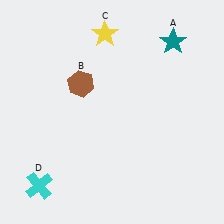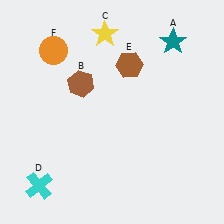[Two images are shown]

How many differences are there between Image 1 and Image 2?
There are 2 differences between the two images.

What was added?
A brown hexagon (E), an orange circle (F) were added in Image 2.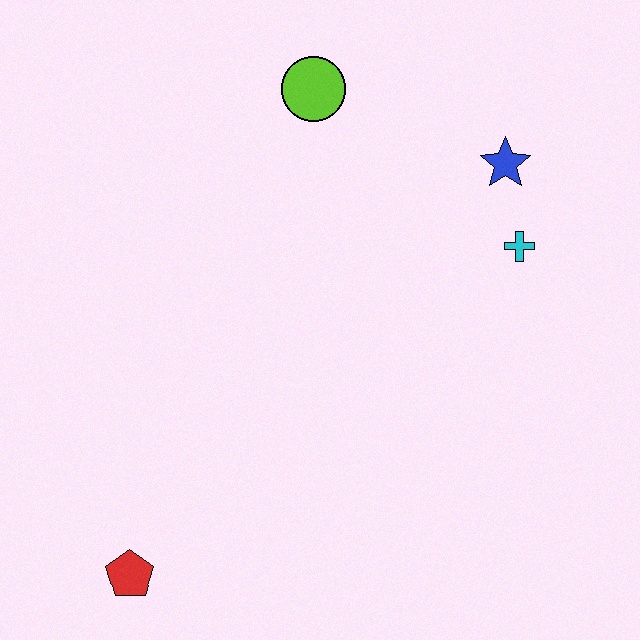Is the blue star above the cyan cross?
Yes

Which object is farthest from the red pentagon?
The blue star is farthest from the red pentagon.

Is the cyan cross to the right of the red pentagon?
Yes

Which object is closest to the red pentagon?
The cyan cross is closest to the red pentagon.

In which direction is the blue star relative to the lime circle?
The blue star is to the right of the lime circle.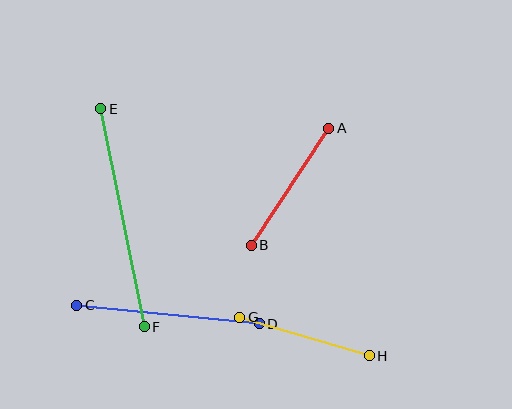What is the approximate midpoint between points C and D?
The midpoint is at approximately (168, 314) pixels.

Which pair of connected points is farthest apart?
Points E and F are farthest apart.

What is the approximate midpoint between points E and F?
The midpoint is at approximately (123, 218) pixels.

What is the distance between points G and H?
The distance is approximately 135 pixels.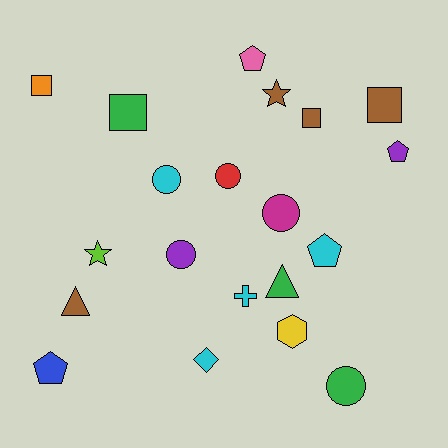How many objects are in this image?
There are 20 objects.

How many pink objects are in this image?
There is 1 pink object.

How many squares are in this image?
There are 4 squares.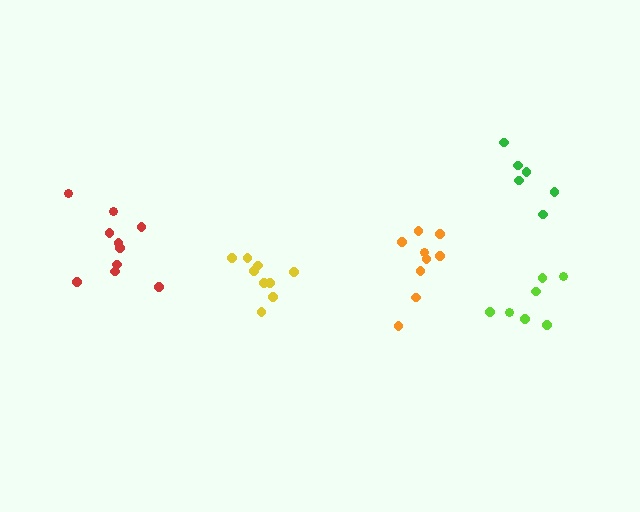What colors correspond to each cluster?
The clusters are colored: green, red, yellow, lime, orange.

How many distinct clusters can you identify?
There are 5 distinct clusters.